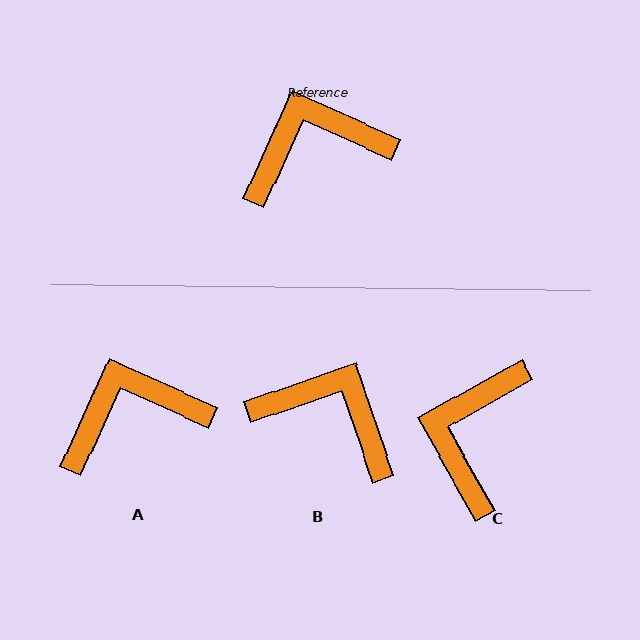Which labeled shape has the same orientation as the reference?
A.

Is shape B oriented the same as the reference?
No, it is off by about 47 degrees.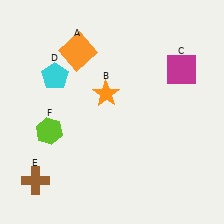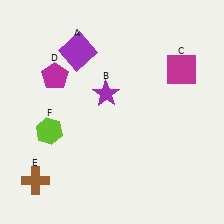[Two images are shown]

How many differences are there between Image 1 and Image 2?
There are 3 differences between the two images.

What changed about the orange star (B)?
In Image 1, B is orange. In Image 2, it changed to purple.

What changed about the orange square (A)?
In Image 1, A is orange. In Image 2, it changed to purple.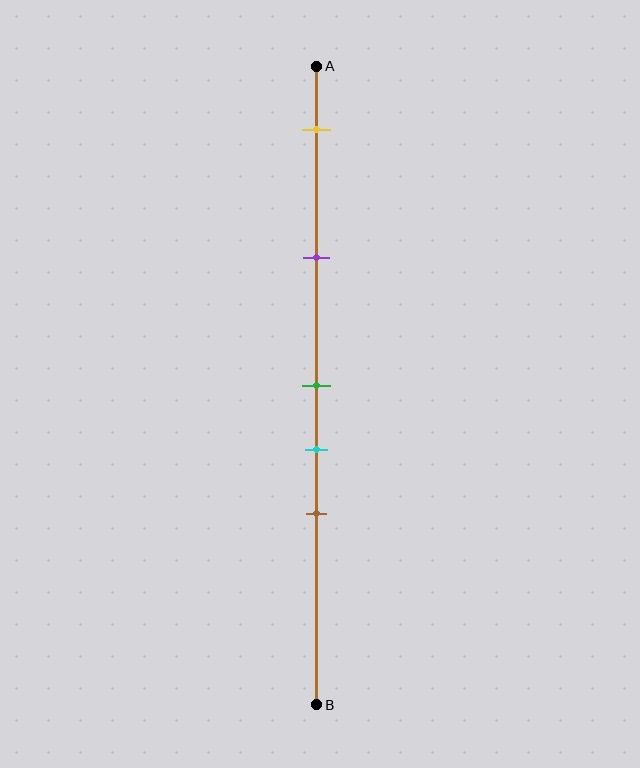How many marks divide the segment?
There are 5 marks dividing the segment.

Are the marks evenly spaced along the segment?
No, the marks are not evenly spaced.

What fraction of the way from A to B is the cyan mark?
The cyan mark is approximately 60% (0.6) of the way from A to B.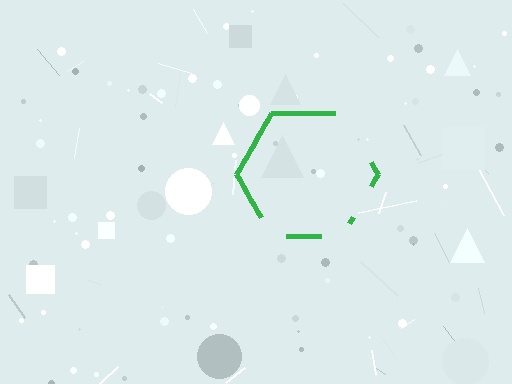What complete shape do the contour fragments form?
The contour fragments form a hexagon.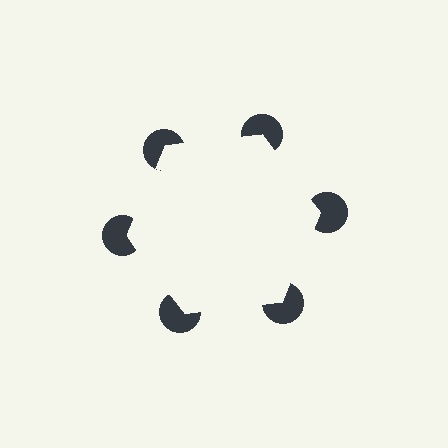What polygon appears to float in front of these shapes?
An illusory hexagon — its edges are inferred from the aligned wedge cuts in the pac-man discs, not physically drawn.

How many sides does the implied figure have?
6 sides.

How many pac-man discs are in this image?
There are 6 — one at each vertex of the illusory hexagon.